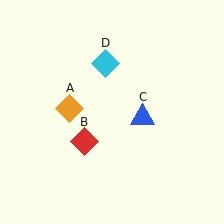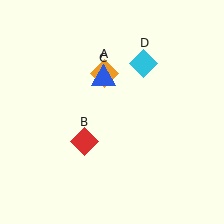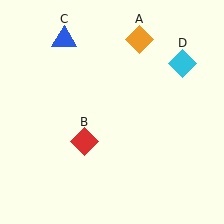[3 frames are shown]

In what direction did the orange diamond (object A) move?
The orange diamond (object A) moved up and to the right.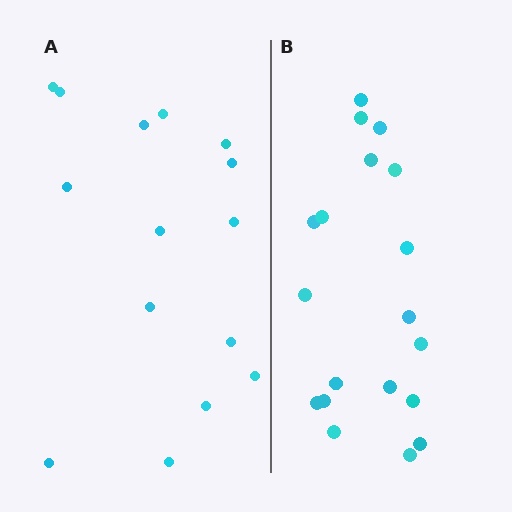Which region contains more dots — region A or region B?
Region B (the right region) has more dots.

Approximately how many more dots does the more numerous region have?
Region B has about 4 more dots than region A.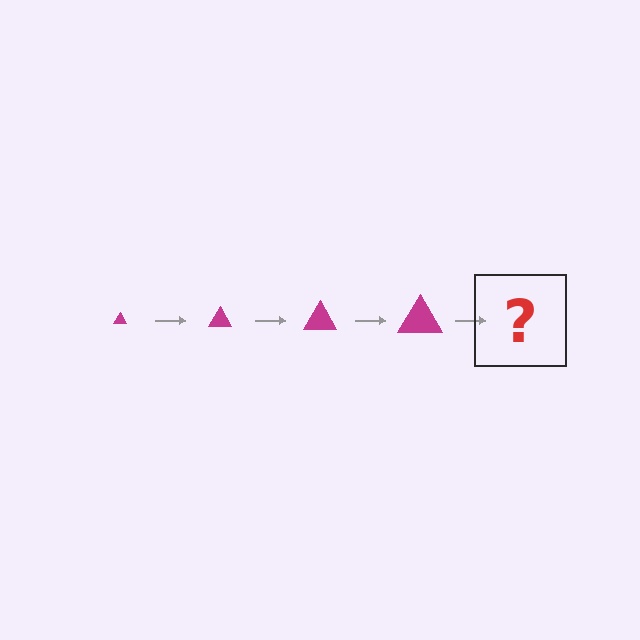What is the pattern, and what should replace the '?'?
The pattern is that the triangle gets progressively larger each step. The '?' should be a magenta triangle, larger than the previous one.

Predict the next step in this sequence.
The next step is a magenta triangle, larger than the previous one.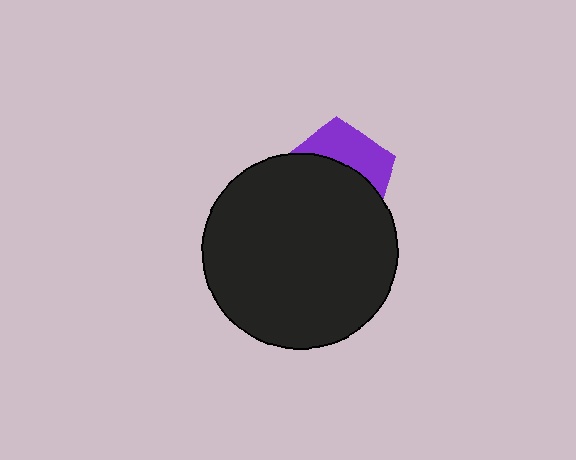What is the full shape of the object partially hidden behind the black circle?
The partially hidden object is a purple pentagon.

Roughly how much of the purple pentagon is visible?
A small part of it is visible (roughly 38%).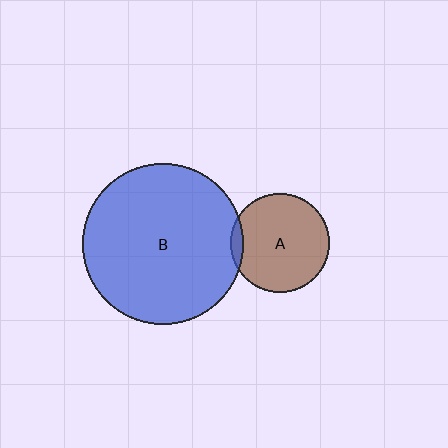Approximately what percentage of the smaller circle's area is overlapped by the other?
Approximately 5%.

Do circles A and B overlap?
Yes.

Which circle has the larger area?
Circle B (blue).